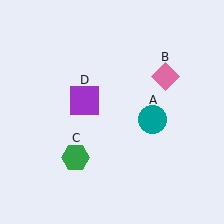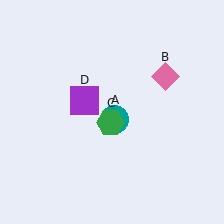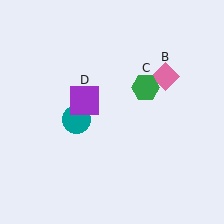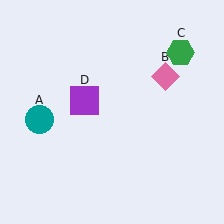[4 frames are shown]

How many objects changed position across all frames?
2 objects changed position: teal circle (object A), green hexagon (object C).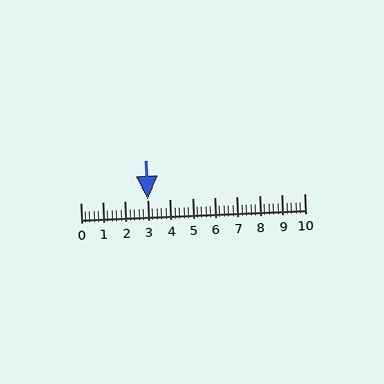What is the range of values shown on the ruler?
The ruler shows values from 0 to 10.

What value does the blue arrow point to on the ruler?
The blue arrow points to approximately 3.0.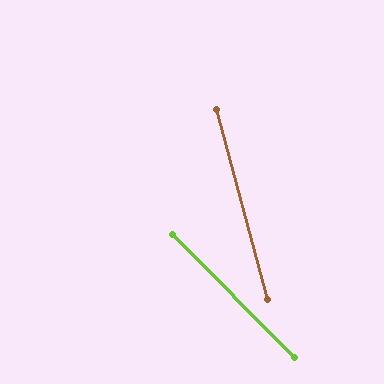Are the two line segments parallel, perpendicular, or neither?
Neither parallel nor perpendicular — they differ by about 30°.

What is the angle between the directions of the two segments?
Approximately 30 degrees.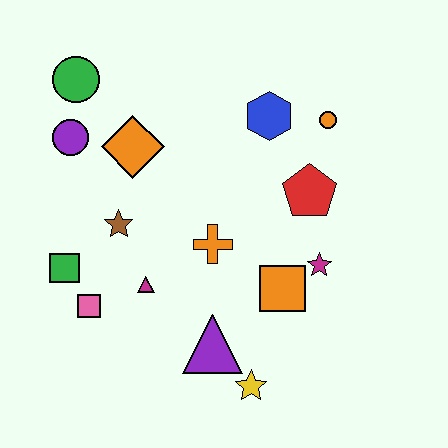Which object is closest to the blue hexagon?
The orange circle is closest to the blue hexagon.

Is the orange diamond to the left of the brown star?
No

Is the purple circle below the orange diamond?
No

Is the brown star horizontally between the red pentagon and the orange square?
No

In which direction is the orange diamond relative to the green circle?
The orange diamond is below the green circle.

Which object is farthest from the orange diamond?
The yellow star is farthest from the orange diamond.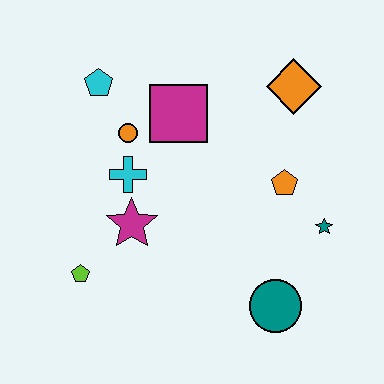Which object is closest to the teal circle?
The teal star is closest to the teal circle.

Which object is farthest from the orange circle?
The teal circle is farthest from the orange circle.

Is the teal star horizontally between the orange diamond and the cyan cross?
No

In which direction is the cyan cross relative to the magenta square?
The cyan cross is below the magenta square.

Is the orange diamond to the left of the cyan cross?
No